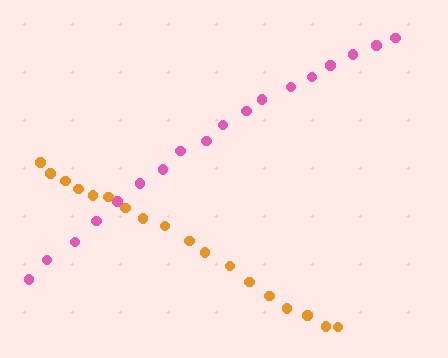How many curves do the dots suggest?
There are 2 distinct paths.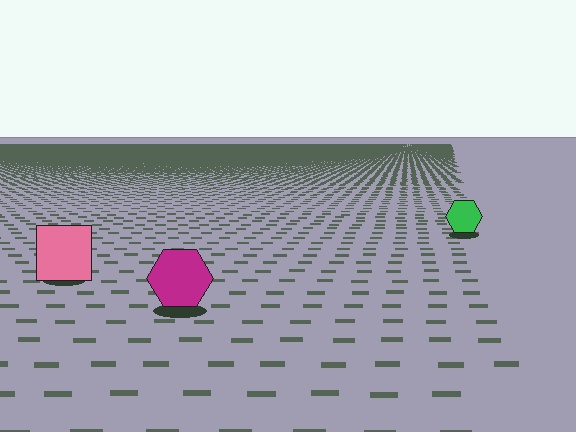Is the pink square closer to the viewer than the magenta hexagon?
No. The magenta hexagon is closer — you can tell from the texture gradient: the ground texture is coarser near it.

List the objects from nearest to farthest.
From nearest to farthest: the magenta hexagon, the pink square, the green hexagon.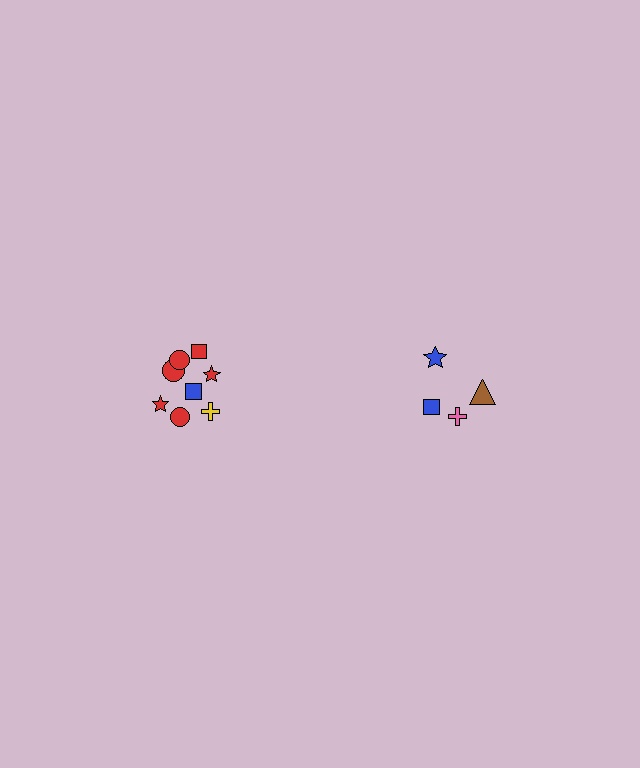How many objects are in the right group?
There are 4 objects.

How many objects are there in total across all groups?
There are 12 objects.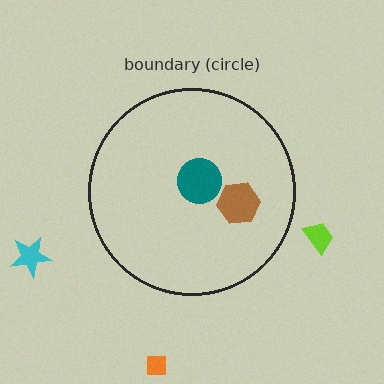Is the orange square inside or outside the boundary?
Outside.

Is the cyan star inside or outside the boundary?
Outside.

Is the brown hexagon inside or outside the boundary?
Inside.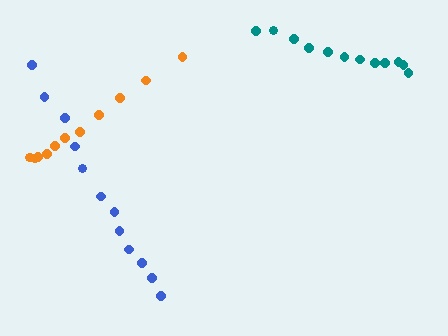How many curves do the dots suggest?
There are 3 distinct paths.